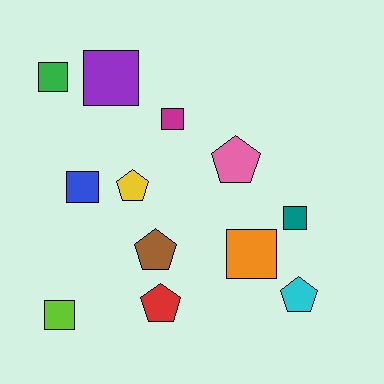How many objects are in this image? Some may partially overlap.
There are 12 objects.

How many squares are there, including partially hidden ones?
There are 7 squares.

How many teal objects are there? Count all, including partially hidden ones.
There is 1 teal object.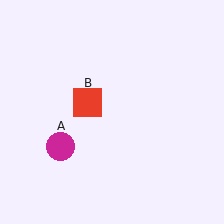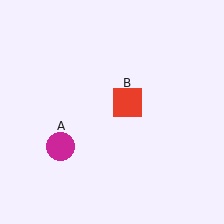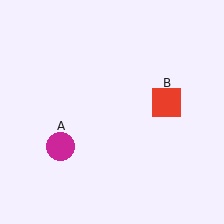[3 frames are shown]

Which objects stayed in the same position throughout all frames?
Magenta circle (object A) remained stationary.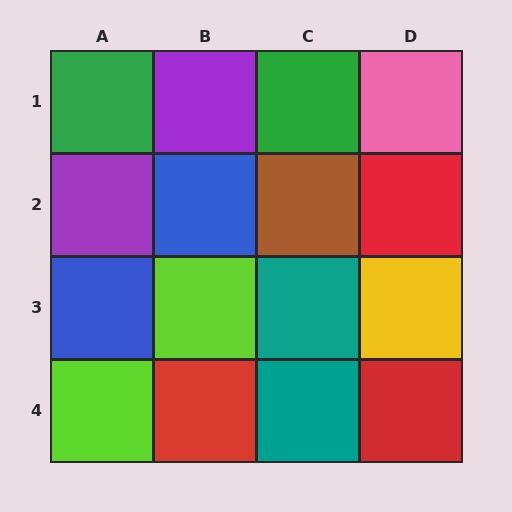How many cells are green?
2 cells are green.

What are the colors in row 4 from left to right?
Lime, red, teal, red.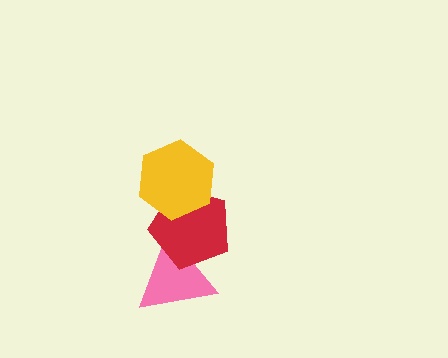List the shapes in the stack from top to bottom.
From top to bottom: the yellow hexagon, the red pentagon, the pink triangle.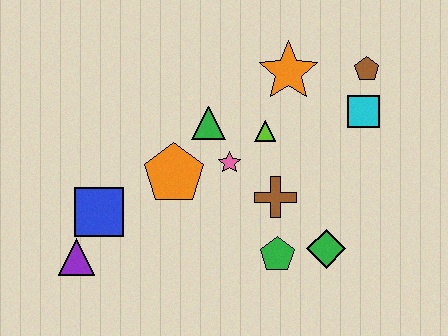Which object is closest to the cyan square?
The brown pentagon is closest to the cyan square.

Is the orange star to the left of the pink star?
No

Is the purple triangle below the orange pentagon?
Yes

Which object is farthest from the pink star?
The purple triangle is farthest from the pink star.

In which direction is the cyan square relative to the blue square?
The cyan square is to the right of the blue square.